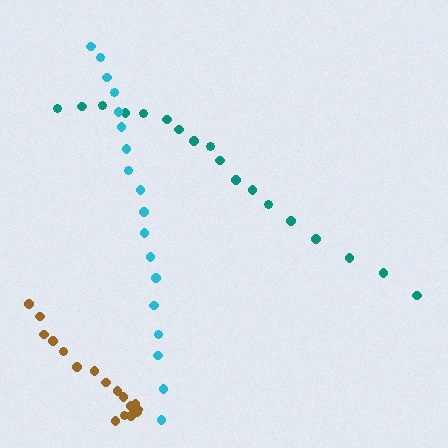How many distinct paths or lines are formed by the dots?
There are 3 distinct paths.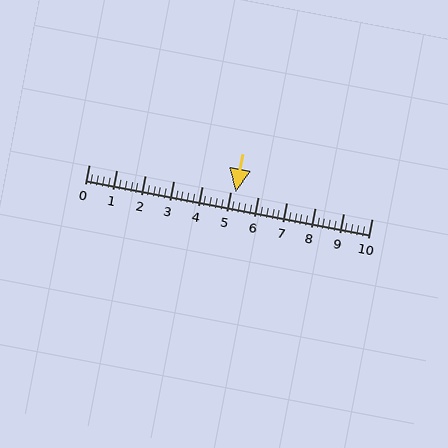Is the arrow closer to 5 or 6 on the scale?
The arrow is closer to 5.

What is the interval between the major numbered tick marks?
The major tick marks are spaced 1 units apart.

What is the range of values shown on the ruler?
The ruler shows values from 0 to 10.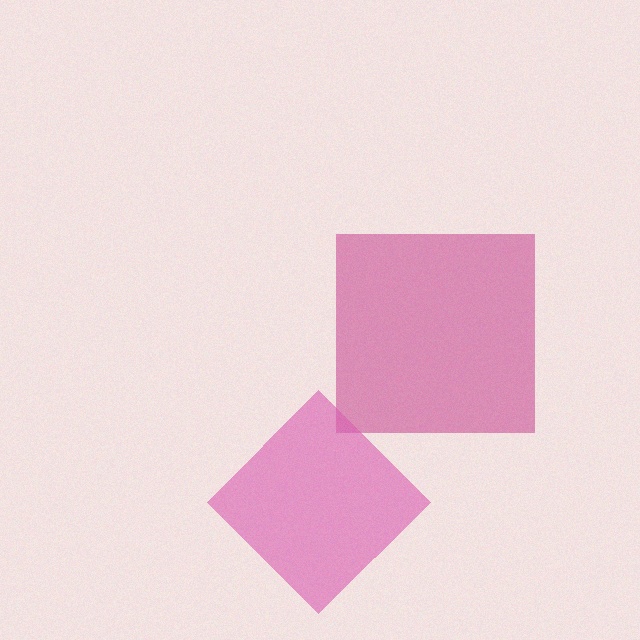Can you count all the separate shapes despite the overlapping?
Yes, there are 2 separate shapes.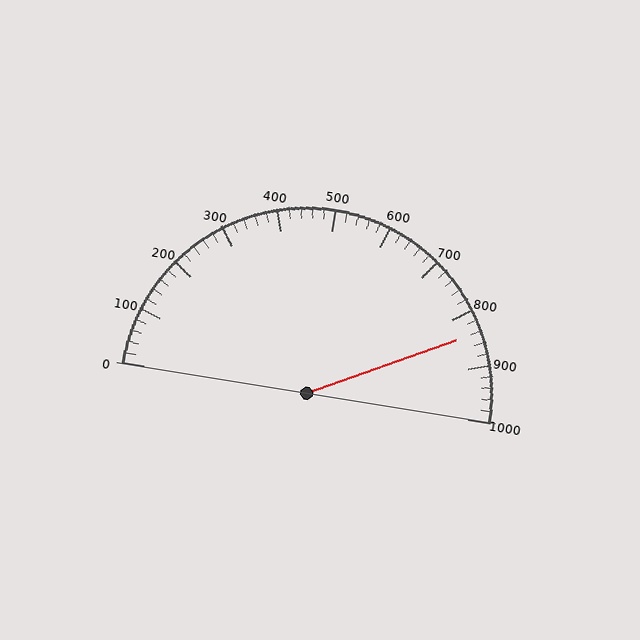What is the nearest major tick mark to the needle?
The nearest major tick mark is 800.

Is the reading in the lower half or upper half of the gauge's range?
The reading is in the upper half of the range (0 to 1000).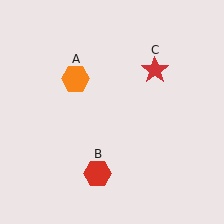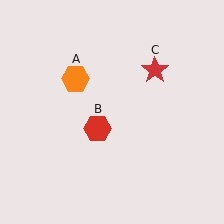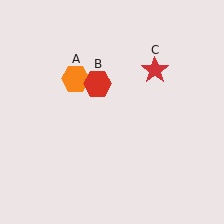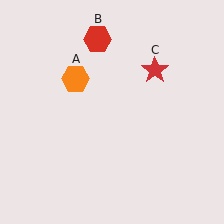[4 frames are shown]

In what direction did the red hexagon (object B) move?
The red hexagon (object B) moved up.